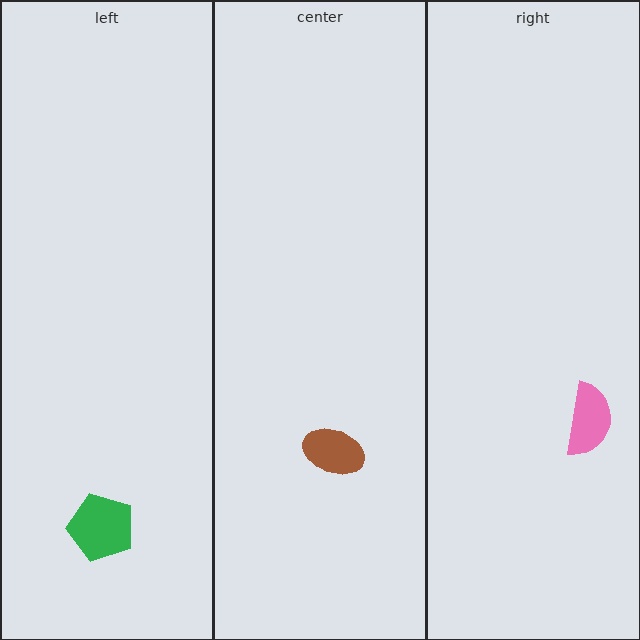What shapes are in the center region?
The brown ellipse.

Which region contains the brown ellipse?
The center region.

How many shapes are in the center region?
1.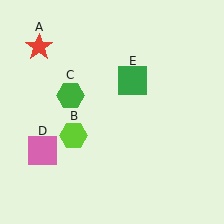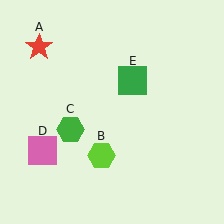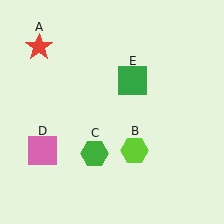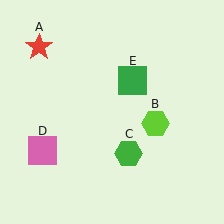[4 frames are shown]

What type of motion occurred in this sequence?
The lime hexagon (object B), green hexagon (object C) rotated counterclockwise around the center of the scene.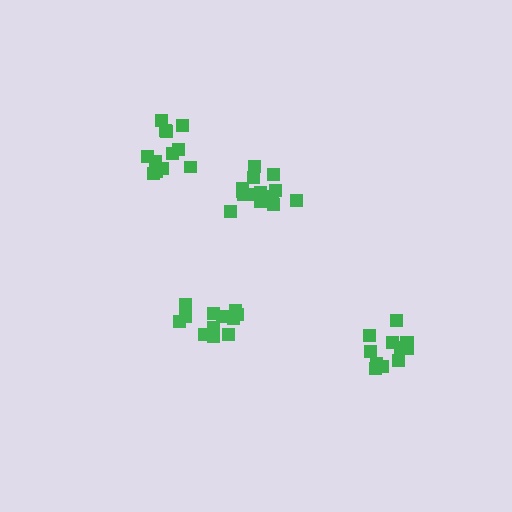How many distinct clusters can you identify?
There are 4 distinct clusters.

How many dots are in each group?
Group 1: 12 dots, Group 2: 12 dots, Group 3: 15 dots, Group 4: 12 dots (51 total).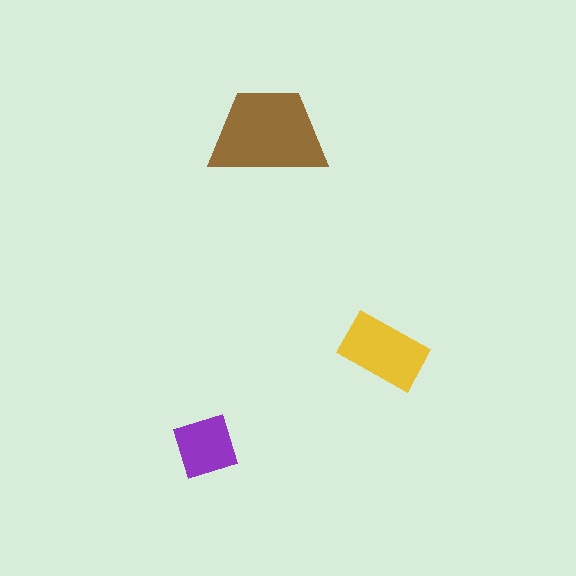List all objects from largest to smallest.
The brown trapezoid, the yellow rectangle, the purple square.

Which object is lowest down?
The purple square is bottommost.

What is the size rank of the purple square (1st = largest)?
3rd.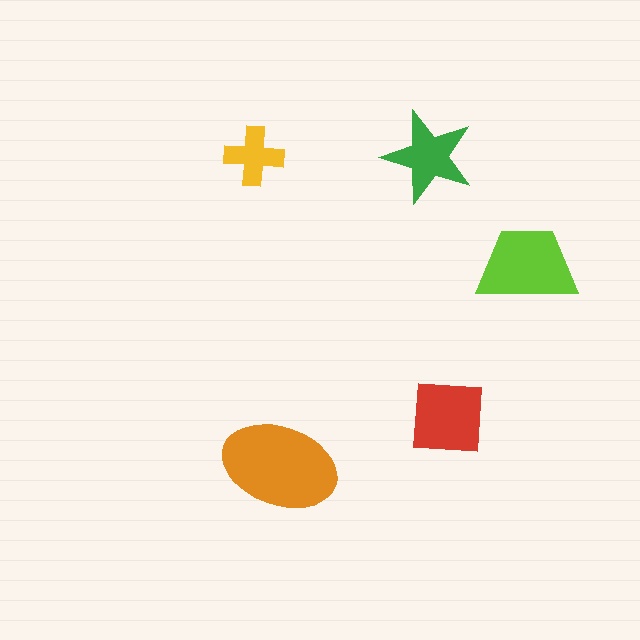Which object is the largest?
The orange ellipse.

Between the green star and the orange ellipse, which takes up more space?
The orange ellipse.